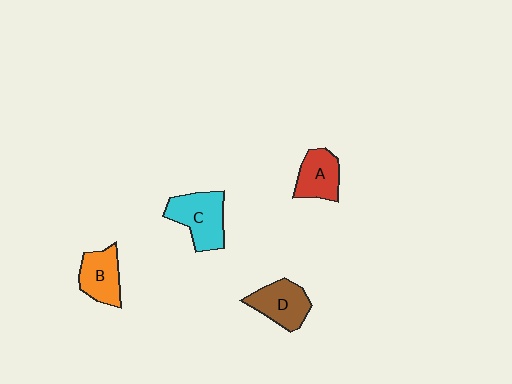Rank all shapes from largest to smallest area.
From largest to smallest: C (cyan), D (brown), B (orange), A (red).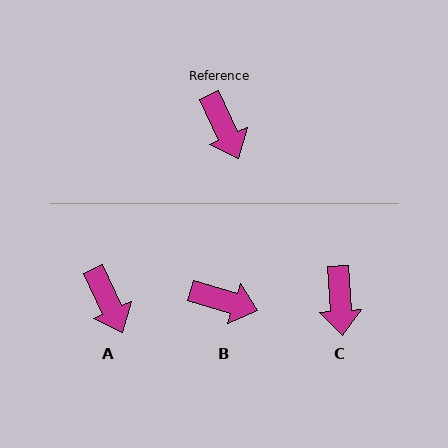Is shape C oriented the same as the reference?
No, it is off by about 21 degrees.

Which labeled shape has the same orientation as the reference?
A.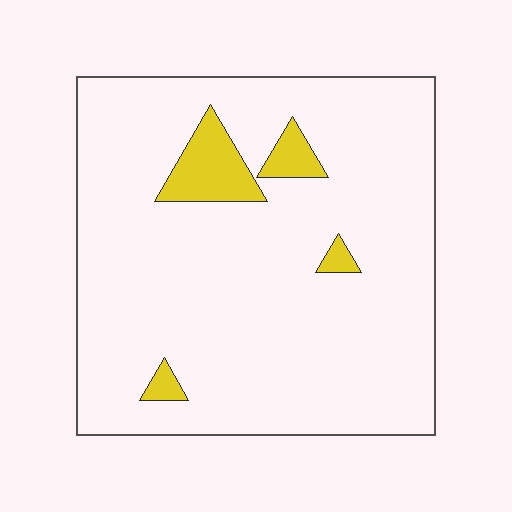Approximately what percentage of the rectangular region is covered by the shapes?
Approximately 10%.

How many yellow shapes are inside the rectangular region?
4.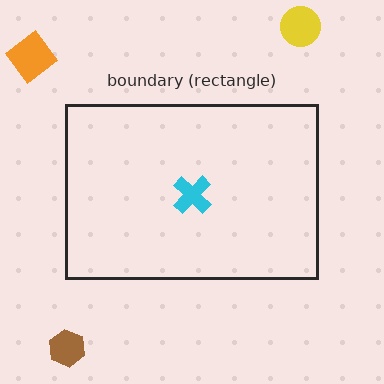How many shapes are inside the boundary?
1 inside, 3 outside.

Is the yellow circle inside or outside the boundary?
Outside.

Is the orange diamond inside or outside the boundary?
Outside.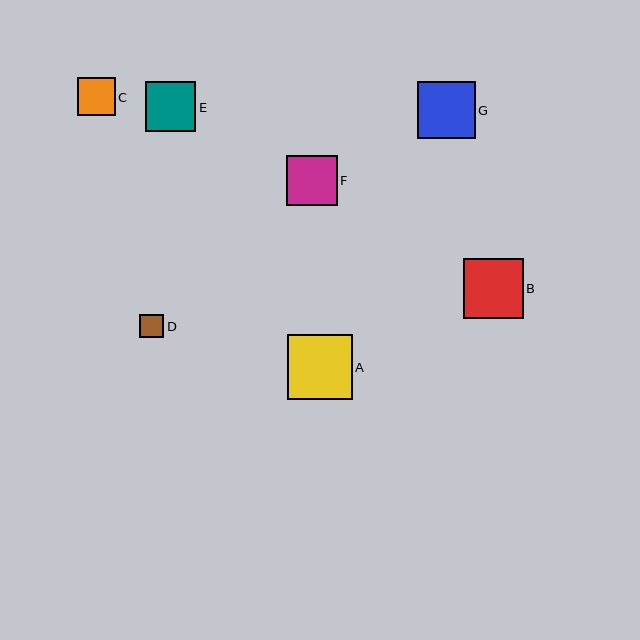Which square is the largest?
Square A is the largest with a size of approximately 64 pixels.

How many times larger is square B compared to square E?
Square B is approximately 1.2 times the size of square E.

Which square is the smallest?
Square D is the smallest with a size of approximately 24 pixels.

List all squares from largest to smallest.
From largest to smallest: A, B, G, F, E, C, D.